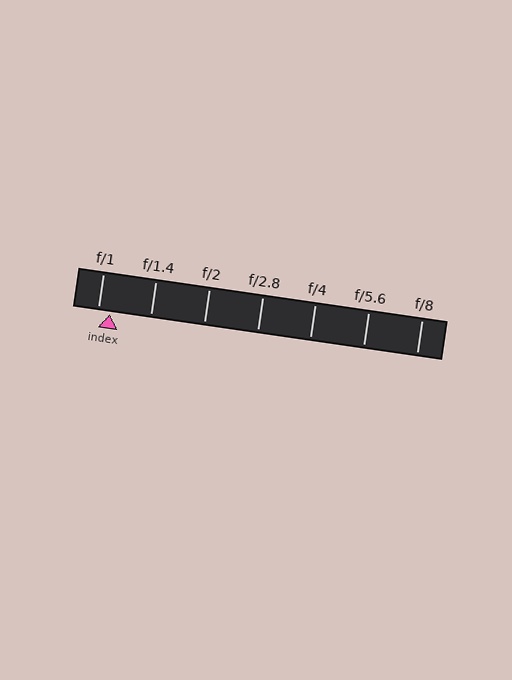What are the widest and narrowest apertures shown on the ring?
The widest aperture shown is f/1 and the narrowest is f/8.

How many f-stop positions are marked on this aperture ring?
There are 7 f-stop positions marked.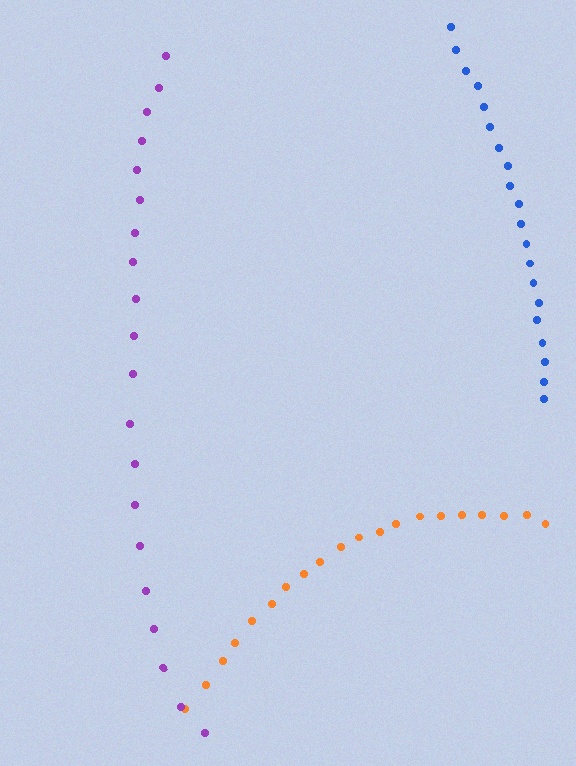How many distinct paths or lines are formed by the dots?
There are 3 distinct paths.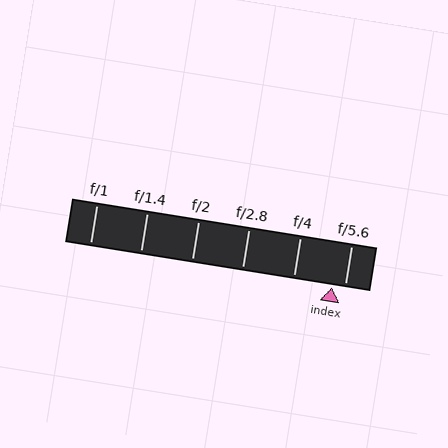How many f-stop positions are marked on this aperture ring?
There are 6 f-stop positions marked.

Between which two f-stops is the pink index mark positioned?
The index mark is between f/4 and f/5.6.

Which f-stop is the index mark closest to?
The index mark is closest to f/5.6.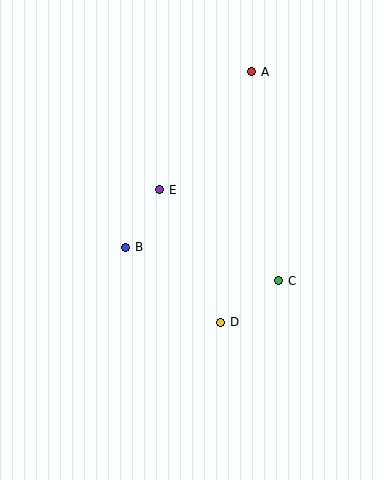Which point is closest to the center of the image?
Point E at (160, 190) is closest to the center.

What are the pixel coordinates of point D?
Point D is at (221, 322).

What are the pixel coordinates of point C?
Point C is at (279, 281).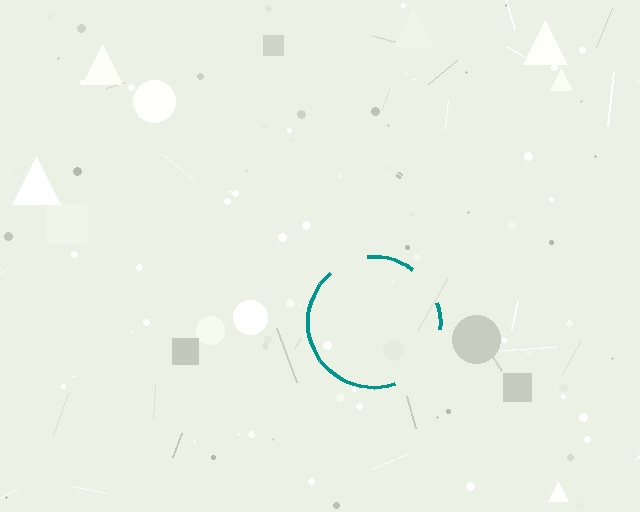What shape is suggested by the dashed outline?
The dashed outline suggests a circle.